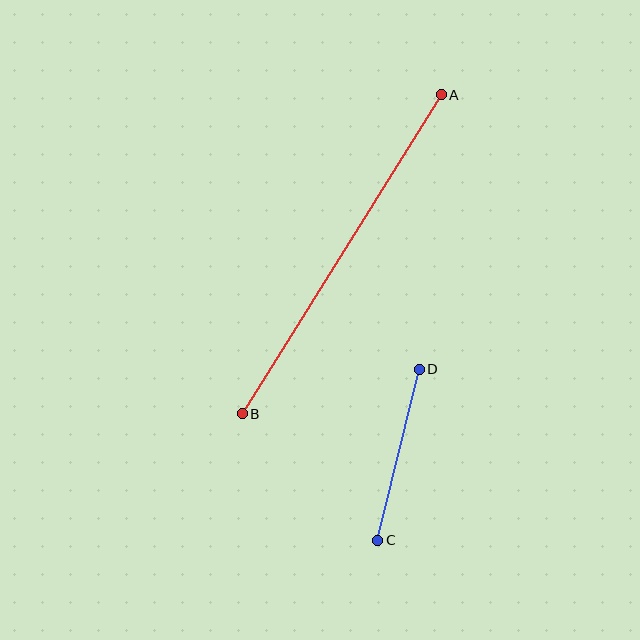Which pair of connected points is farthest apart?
Points A and B are farthest apart.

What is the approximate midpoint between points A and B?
The midpoint is at approximately (342, 254) pixels.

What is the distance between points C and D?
The distance is approximately 176 pixels.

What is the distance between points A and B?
The distance is approximately 376 pixels.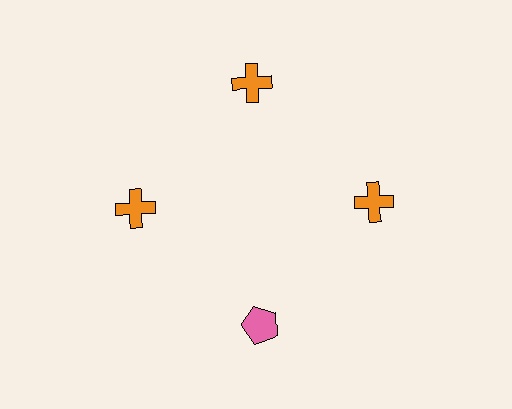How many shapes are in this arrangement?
There are 4 shapes arranged in a ring pattern.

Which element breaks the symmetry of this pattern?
The pink pentagon at roughly the 6 o'clock position breaks the symmetry. All other shapes are orange crosses.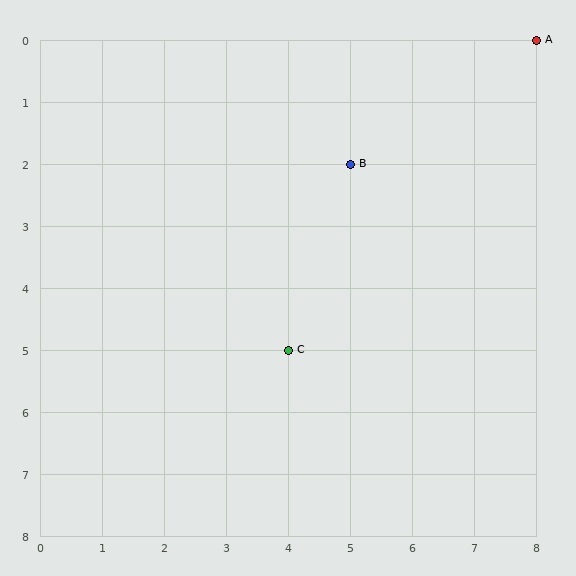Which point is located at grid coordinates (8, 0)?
Point A is at (8, 0).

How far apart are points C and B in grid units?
Points C and B are 1 column and 3 rows apart (about 3.2 grid units diagonally).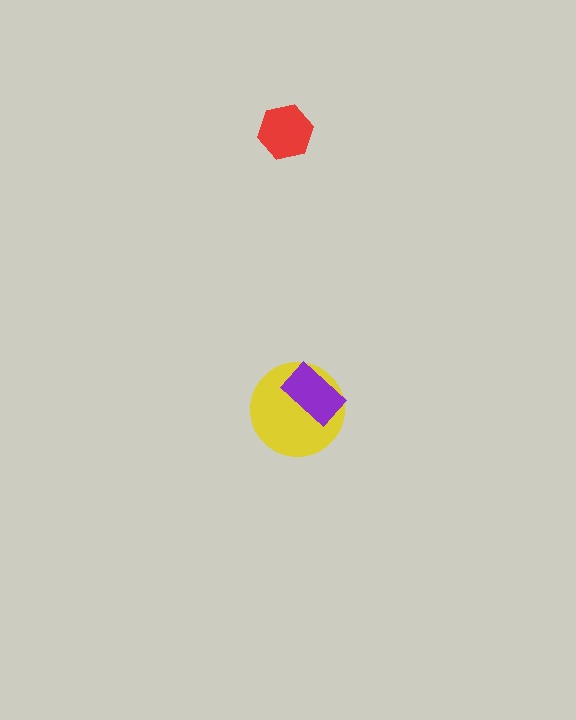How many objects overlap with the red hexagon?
0 objects overlap with the red hexagon.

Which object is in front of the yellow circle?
The purple rectangle is in front of the yellow circle.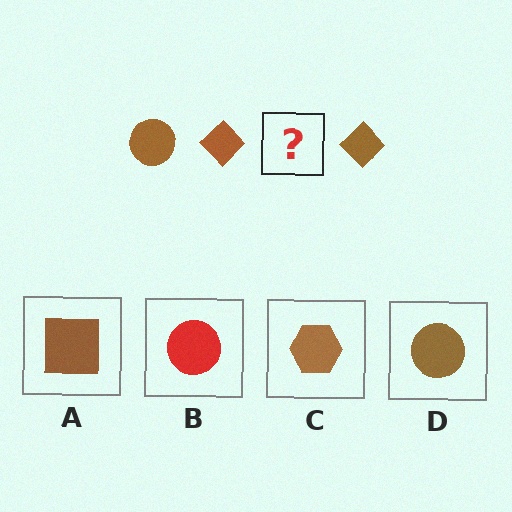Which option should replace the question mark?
Option D.